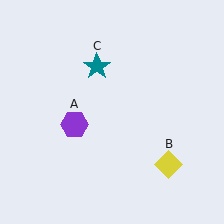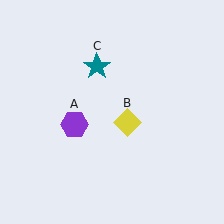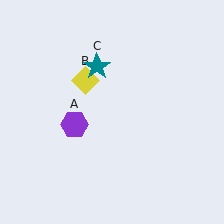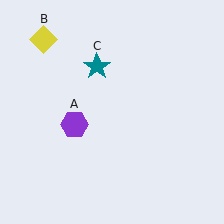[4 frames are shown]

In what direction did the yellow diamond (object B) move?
The yellow diamond (object B) moved up and to the left.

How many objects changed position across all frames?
1 object changed position: yellow diamond (object B).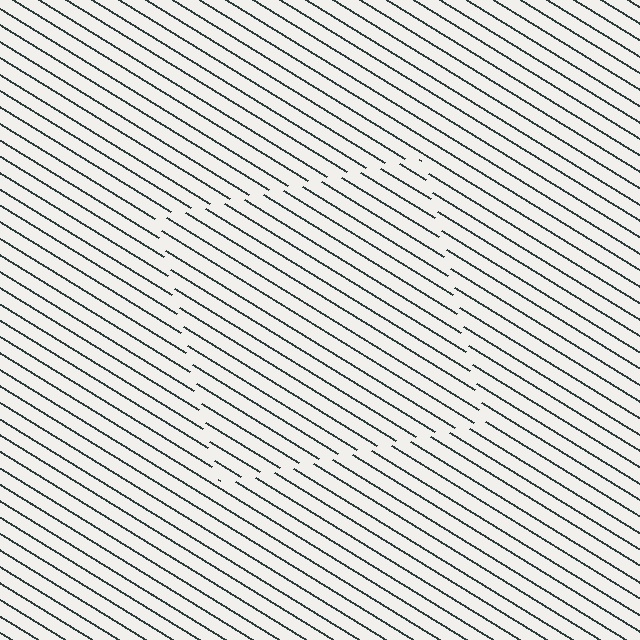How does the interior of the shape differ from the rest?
The interior of the shape contains the same grating, shifted by half a period — the contour is defined by the phase discontinuity where line-ends from the inner and outer gratings abut.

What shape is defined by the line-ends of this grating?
An illusory square. The interior of the shape contains the same grating, shifted by half a period — the contour is defined by the phase discontinuity where line-ends from the inner and outer gratings abut.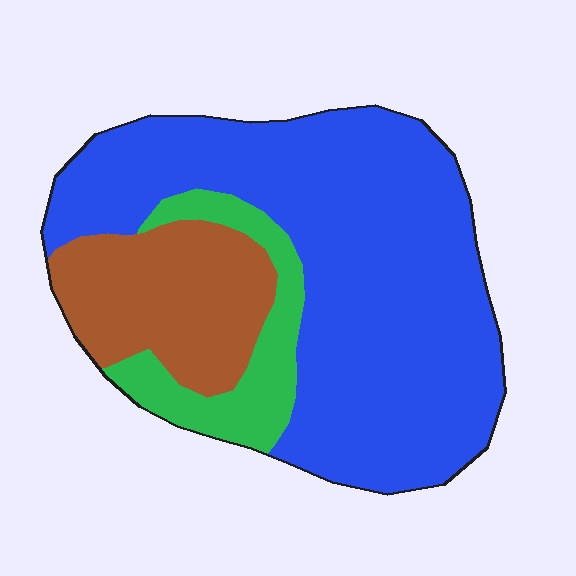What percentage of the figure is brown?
Brown takes up about one fifth (1/5) of the figure.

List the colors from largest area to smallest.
From largest to smallest: blue, brown, green.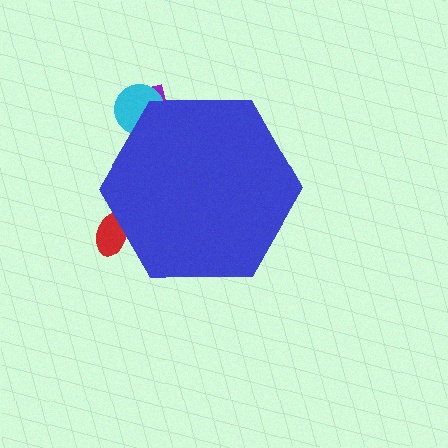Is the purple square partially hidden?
Yes, the purple square is partially hidden behind the blue hexagon.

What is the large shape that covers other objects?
A blue hexagon.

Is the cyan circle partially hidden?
Yes, the cyan circle is partially hidden behind the blue hexagon.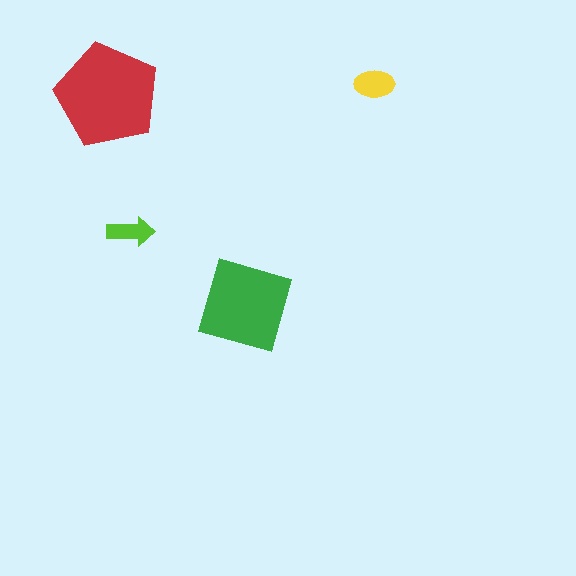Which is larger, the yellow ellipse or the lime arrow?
The yellow ellipse.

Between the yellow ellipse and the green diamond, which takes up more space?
The green diamond.